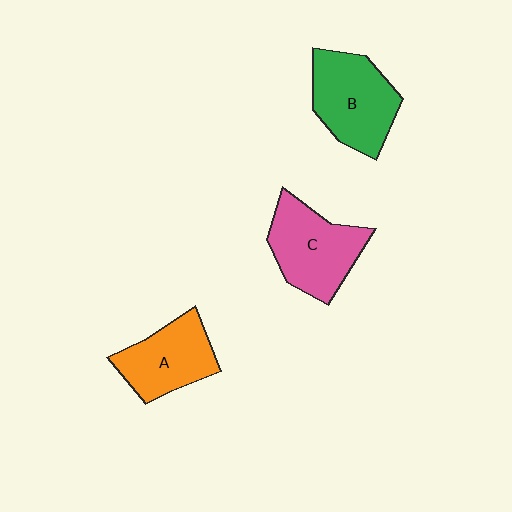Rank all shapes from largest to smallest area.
From largest to smallest: B (green), C (pink), A (orange).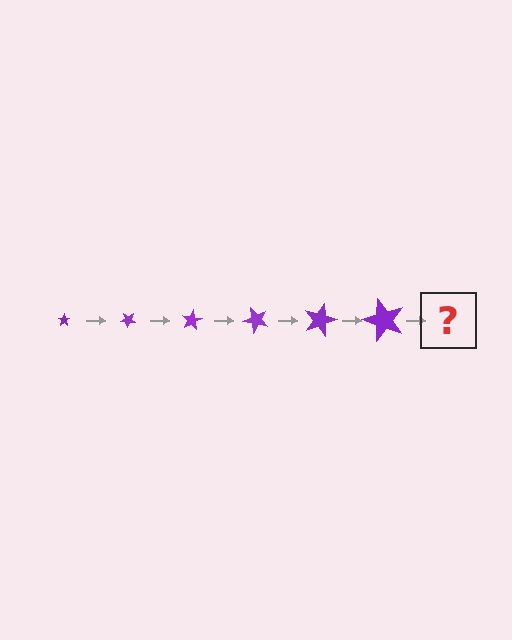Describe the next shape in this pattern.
It should be a star, larger than the previous one and rotated 240 degrees from the start.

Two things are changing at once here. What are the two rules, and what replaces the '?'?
The two rules are that the star grows larger each step and it rotates 40 degrees each step. The '?' should be a star, larger than the previous one and rotated 240 degrees from the start.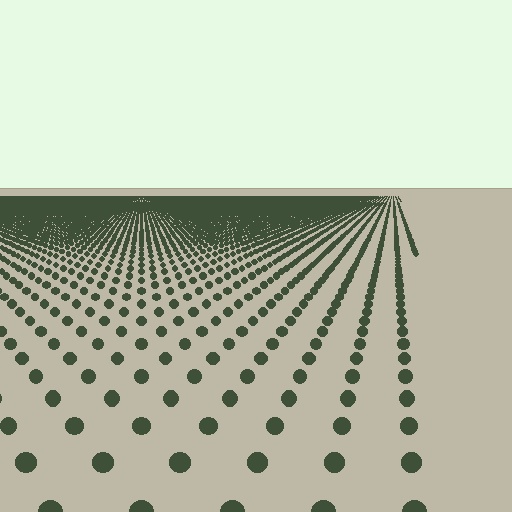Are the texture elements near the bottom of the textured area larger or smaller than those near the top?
Larger. Near the bottom, elements are closer to the viewer and appear at a bigger on-screen size.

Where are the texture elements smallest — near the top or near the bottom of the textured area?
Near the top.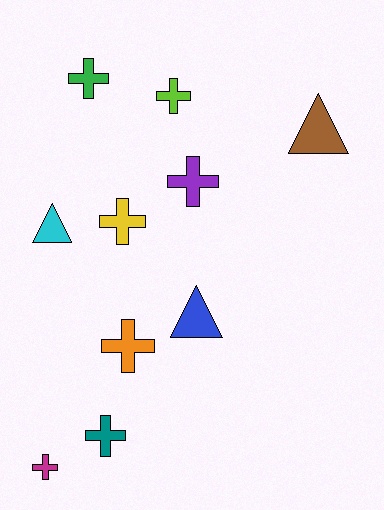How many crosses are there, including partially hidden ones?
There are 7 crosses.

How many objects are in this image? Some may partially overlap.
There are 10 objects.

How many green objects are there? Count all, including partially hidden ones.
There is 1 green object.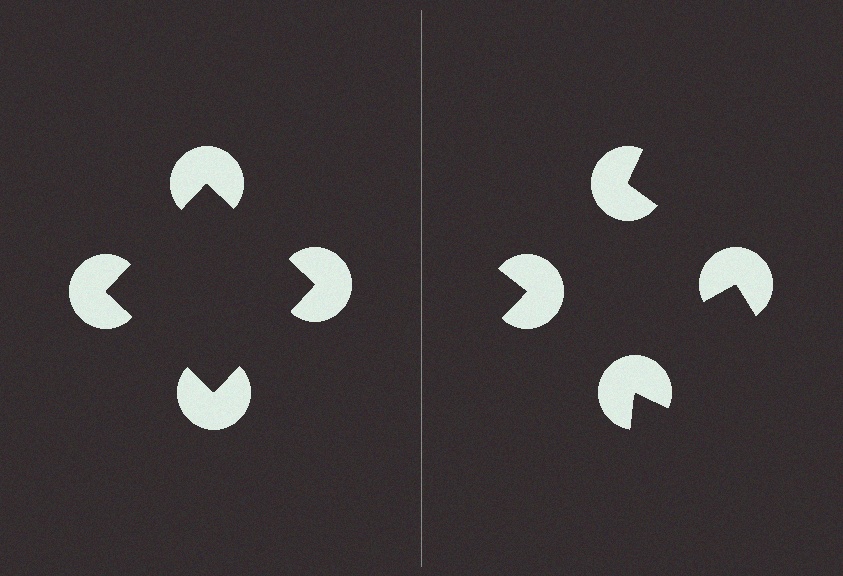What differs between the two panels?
The pac-man discs are positioned identically on both sides; only the wedge orientations differ. On the left they align to a square; on the right they are misaligned.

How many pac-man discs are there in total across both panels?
8 — 4 on each side.